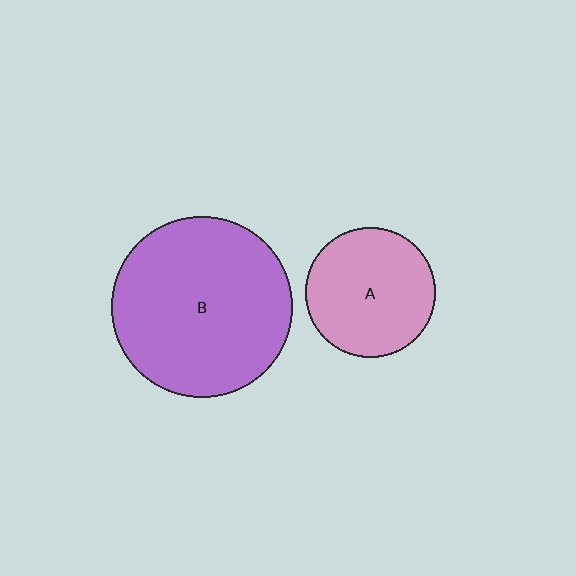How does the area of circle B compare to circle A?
Approximately 2.0 times.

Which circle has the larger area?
Circle B (purple).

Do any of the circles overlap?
No, none of the circles overlap.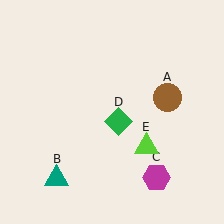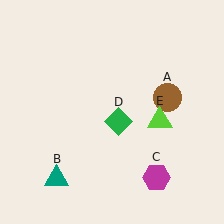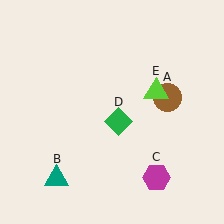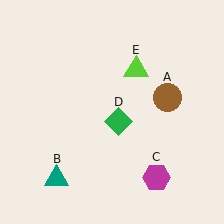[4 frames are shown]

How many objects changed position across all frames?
1 object changed position: lime triangle (object E).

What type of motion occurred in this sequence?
The lime triangle (object E) rotated counterclockwise around the center of the scene.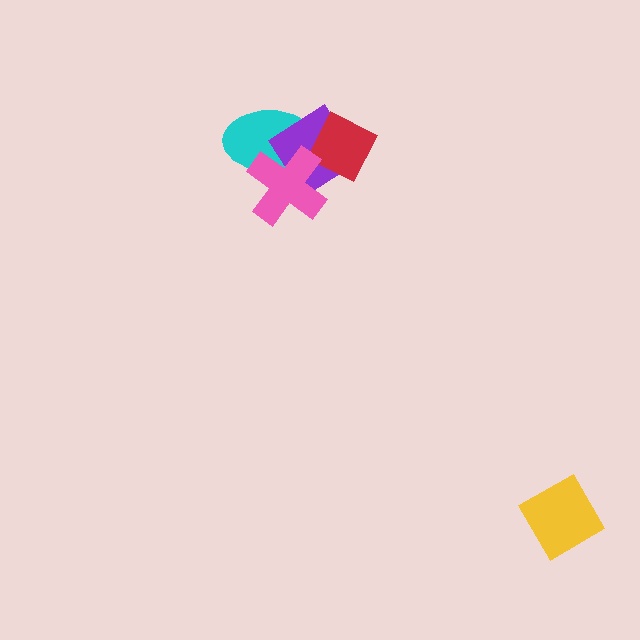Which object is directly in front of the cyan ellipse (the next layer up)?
The purple diamond is directly in front of the cyan ellipse.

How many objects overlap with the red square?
1 object overlaps with the red square.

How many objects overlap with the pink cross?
2 objects overlap with the pink cross.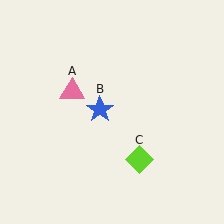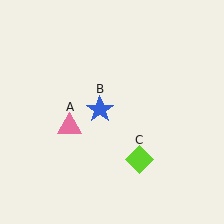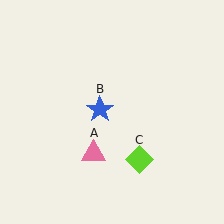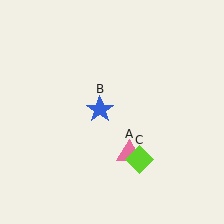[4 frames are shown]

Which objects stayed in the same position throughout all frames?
Blue star (object B) and lime diamond (object C) remained stationary.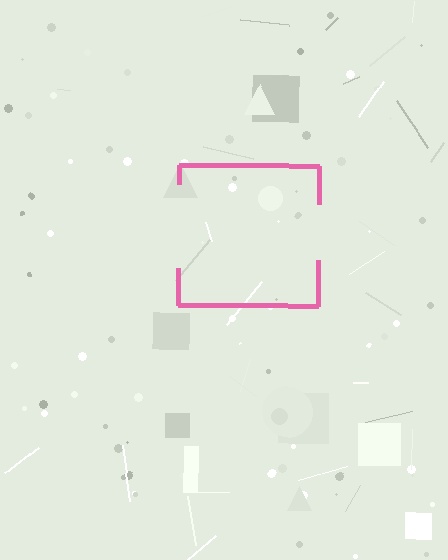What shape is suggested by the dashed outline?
The dashed outline suggests a square.